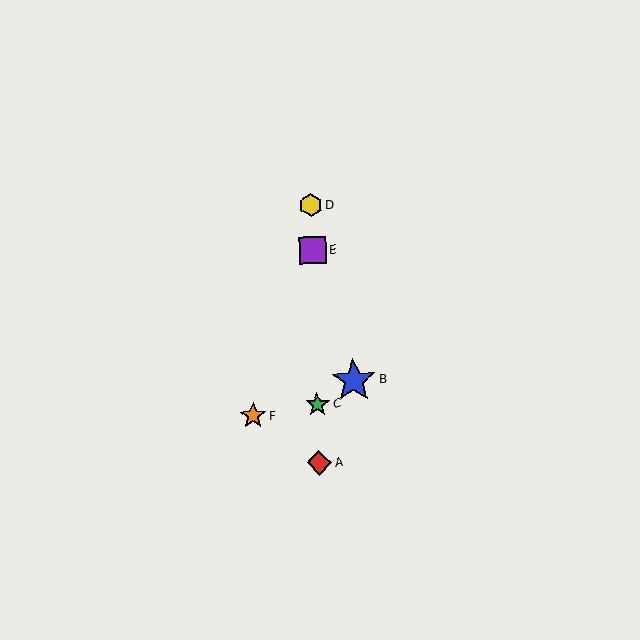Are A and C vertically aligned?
Yes, both are at x≈319.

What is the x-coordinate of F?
Object F is at x≈253.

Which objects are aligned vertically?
Objects A, C, D, E are aligned vertically.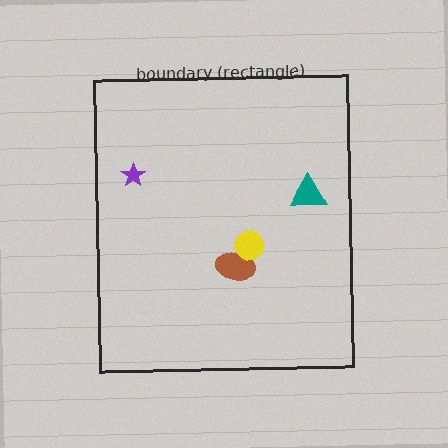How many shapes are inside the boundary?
4 inside, 0 outside.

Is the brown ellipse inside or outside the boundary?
Inside.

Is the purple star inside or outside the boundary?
Inside.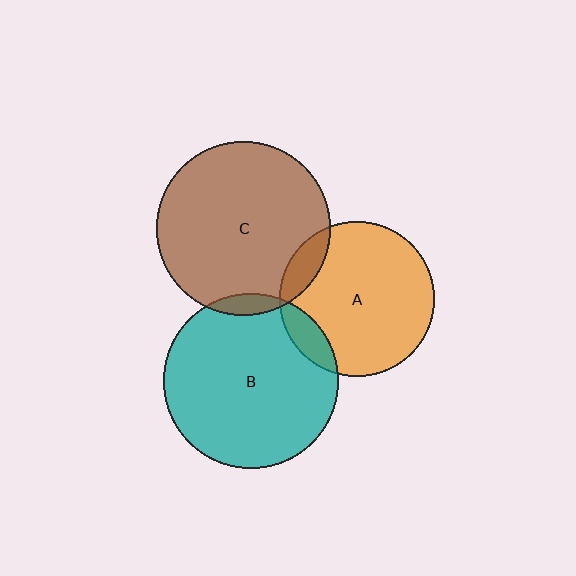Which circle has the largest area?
Circle B (teal).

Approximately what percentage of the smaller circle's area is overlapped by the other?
Approximately 10%.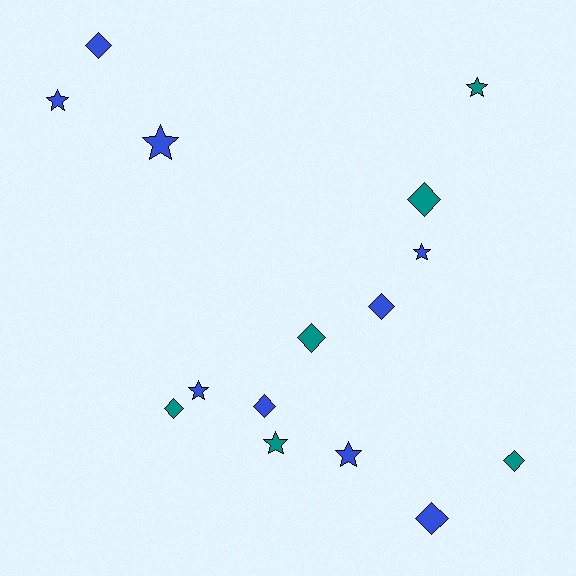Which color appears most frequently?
Blue, with 9 objects.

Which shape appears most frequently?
Diamond, with 8 objects.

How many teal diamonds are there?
There are 4 teal diamonds.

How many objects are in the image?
There are 15 objects.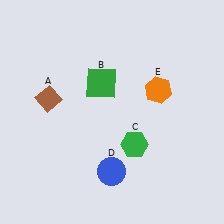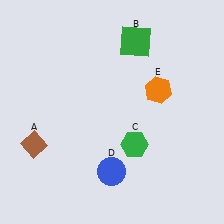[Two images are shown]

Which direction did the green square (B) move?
The green square (B) moved up.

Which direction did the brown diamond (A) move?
The brown diamond (A) moved down.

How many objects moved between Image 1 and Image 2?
2 objects moved between the two images.